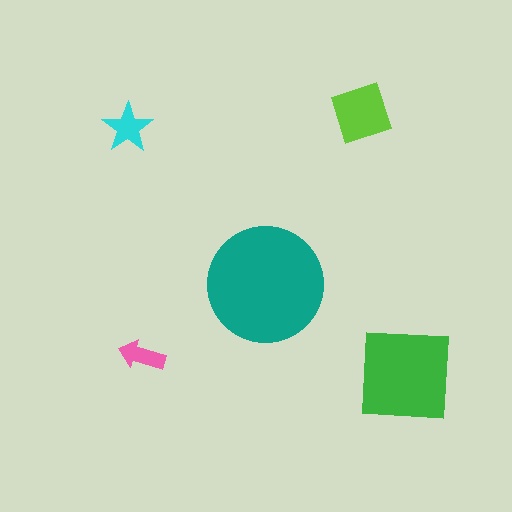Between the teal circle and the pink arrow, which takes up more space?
The teal circle.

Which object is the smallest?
The pink arrow.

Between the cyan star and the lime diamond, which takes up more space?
The lime diamond.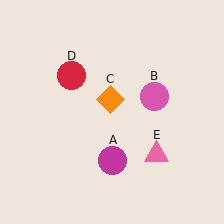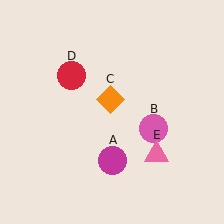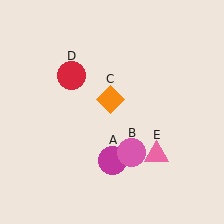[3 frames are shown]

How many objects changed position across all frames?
1 object changed position: pink circle (object B).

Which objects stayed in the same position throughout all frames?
Magenta circle (object A) and orange diamond (object C) and red circle (object D) and pink triangle (object E) remained stationary.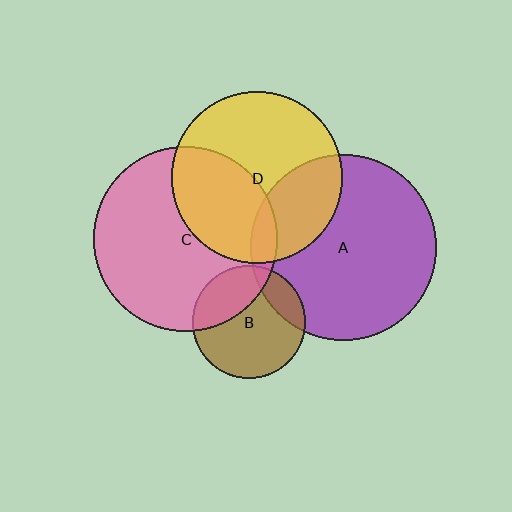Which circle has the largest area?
Circle A (purple).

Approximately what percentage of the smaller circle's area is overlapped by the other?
Approximately 40%.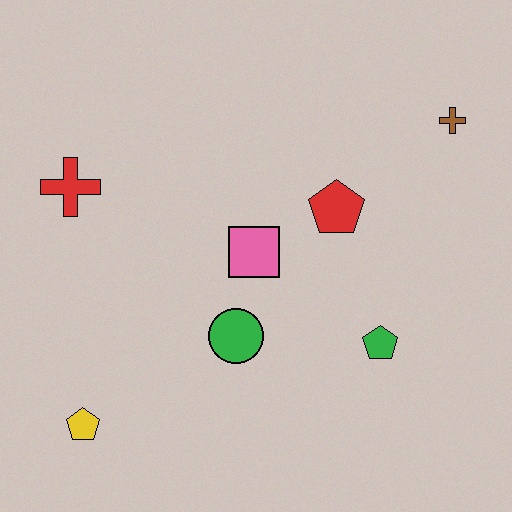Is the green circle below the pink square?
Yes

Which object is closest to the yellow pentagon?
The green circle is closest to the yellow pentagon.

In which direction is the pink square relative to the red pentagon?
The pink square is to the left of the red pentagon.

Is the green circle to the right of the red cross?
Yes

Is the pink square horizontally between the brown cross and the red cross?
Yes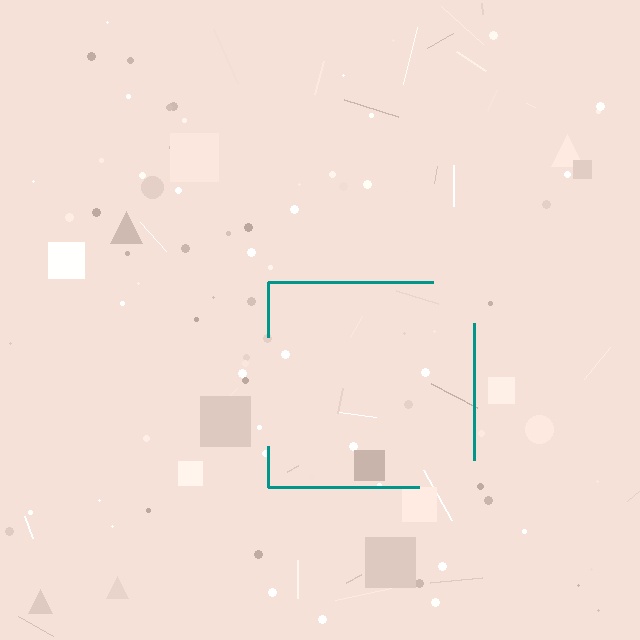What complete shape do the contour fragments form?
The contour fragments form a square.